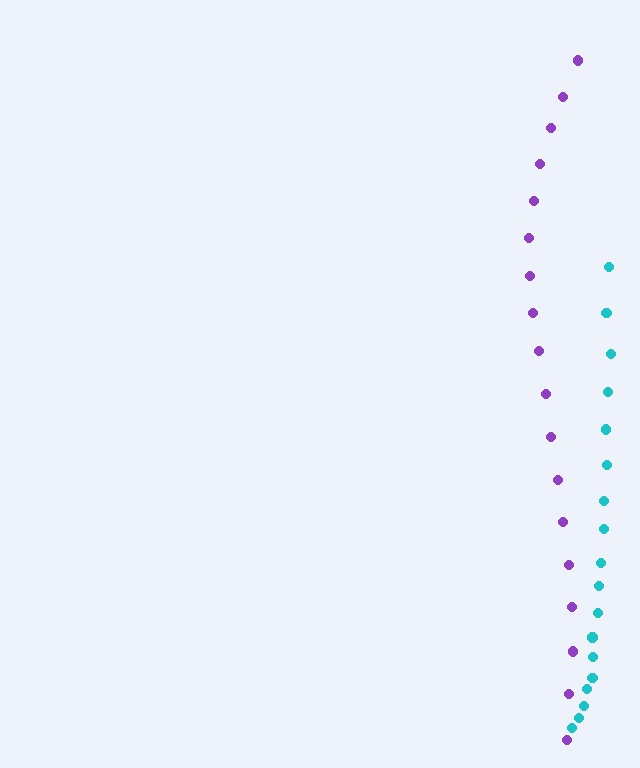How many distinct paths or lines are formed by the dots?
There are 2 distinct paths.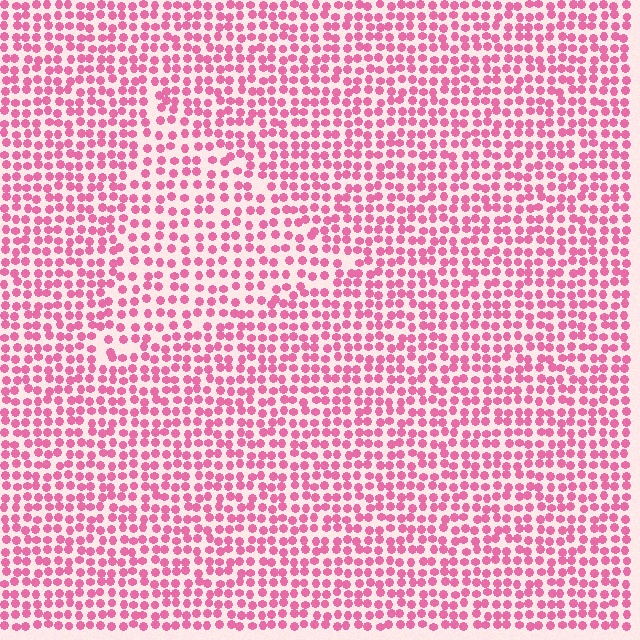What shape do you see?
I see a triangle.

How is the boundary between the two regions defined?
The boundary is defined by a change in element density (approximately 1.4x ratio). All elements are the same color, size, and shape.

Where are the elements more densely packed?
The elements are more densely packed outside the triangle boundary.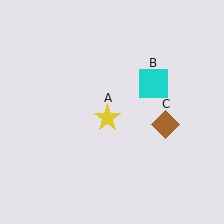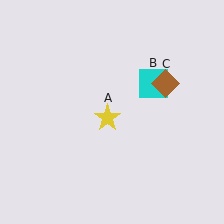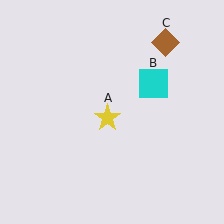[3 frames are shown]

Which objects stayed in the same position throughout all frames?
Yellow star (object A) and cyan square (object B) remained stationary.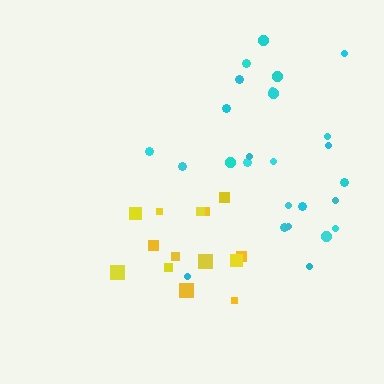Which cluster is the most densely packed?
Yellow.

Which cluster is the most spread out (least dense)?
Cyan.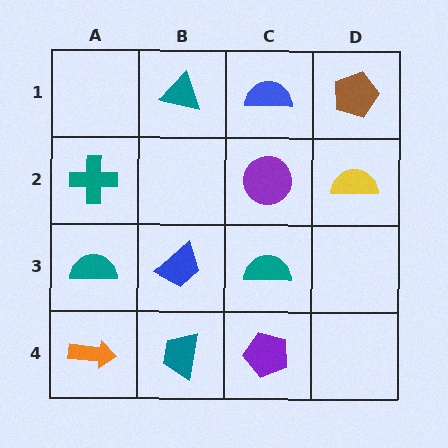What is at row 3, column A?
A teal semicircle.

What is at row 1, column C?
A blue semicircle.